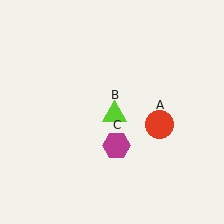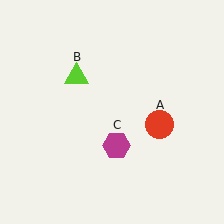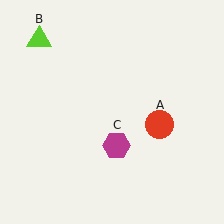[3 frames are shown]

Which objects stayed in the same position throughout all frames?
Red circle (object A) and magenta hexagon (object C) remained stationary.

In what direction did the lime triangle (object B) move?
The lime triangle (object B) moved up and to the left.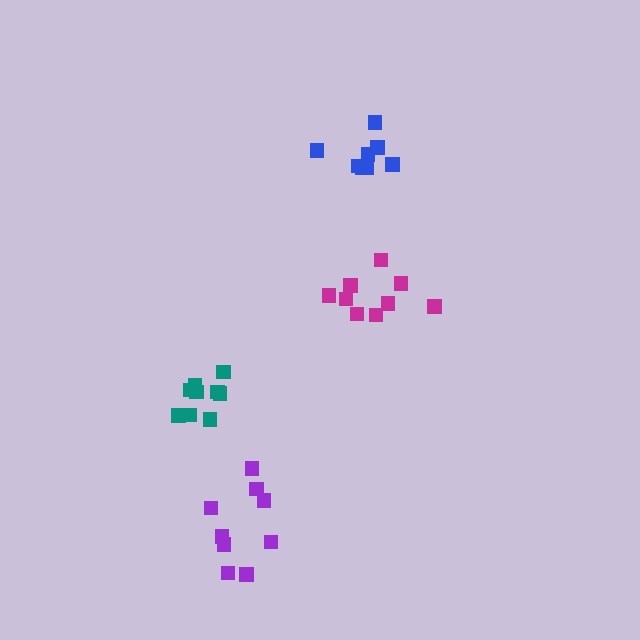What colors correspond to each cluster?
The clusters are colored: teal, magenta, purple, blue.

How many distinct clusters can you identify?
There are 4 distinct clusters.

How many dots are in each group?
Group 1: 9 dots, Group 2: 9 dots, Group 3: 9 dots, Group 4: 8 dots (35 total).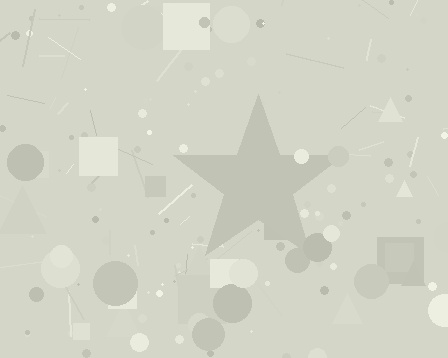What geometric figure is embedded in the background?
A star is embedded in the background.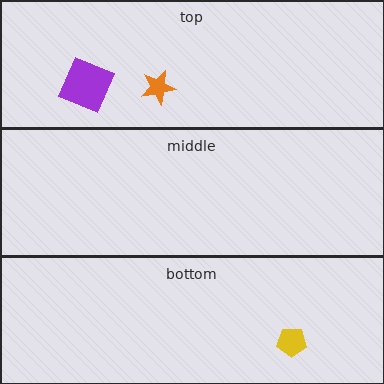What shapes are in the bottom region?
The yellow pentagon.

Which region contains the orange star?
The top region.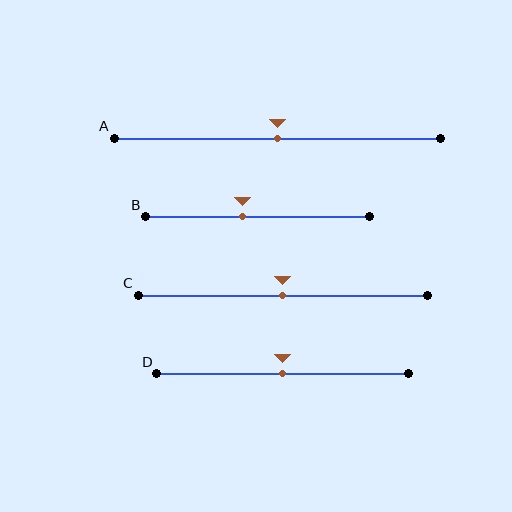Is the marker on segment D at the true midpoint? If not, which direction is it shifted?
Yes, the marker on segment D is at the true midpoint.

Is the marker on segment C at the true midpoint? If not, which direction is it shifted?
Yes, the marker on segment C is at the true midpoint.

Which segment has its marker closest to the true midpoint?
Segment A has its marker closest to the true midpoint.